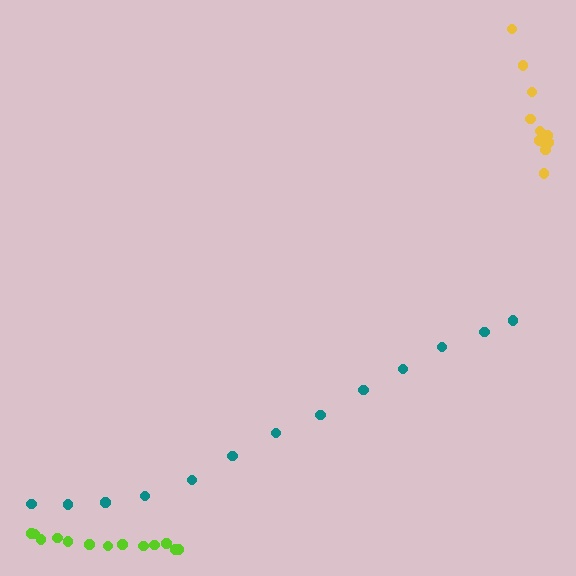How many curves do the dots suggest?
There are 3 distinct paths.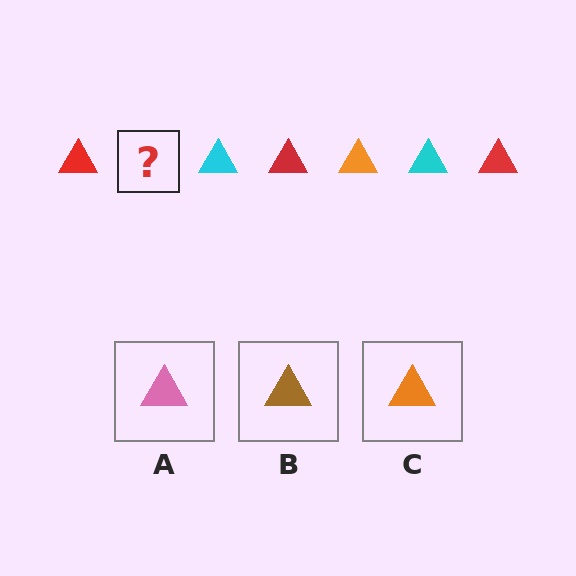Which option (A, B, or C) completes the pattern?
C.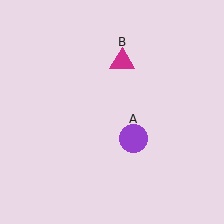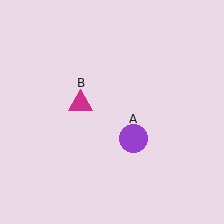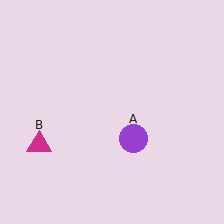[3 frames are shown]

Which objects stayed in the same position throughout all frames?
Purple circle (object A) remained stationary.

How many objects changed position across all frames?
1 object changed position: magenta triangle (object B).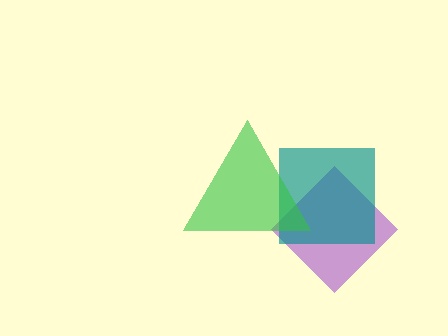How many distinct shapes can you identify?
There are 3 distinct shapes: a purple diamond, a teal square, a green triangle.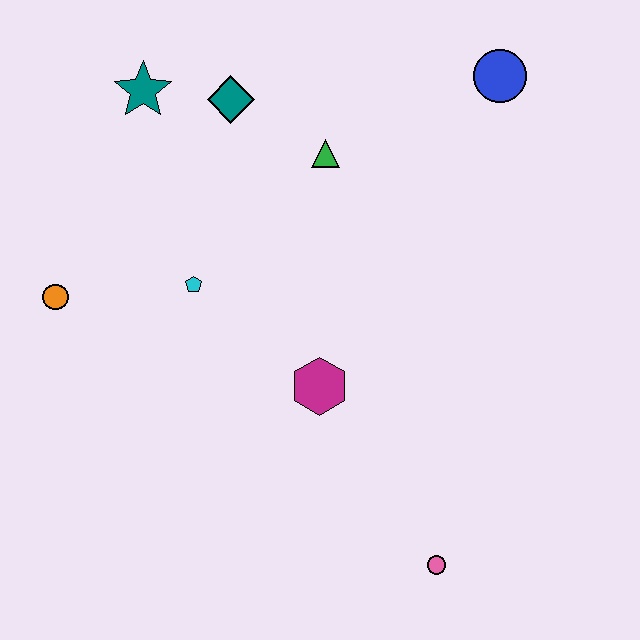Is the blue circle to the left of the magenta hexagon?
No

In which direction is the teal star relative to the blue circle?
The teal star is to the left of the blue circle.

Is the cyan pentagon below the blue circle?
Yes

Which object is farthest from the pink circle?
The teal star is farthest from the pink circle.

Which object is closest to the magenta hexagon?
The cyan pentagon is closest to the magenta hexagon.